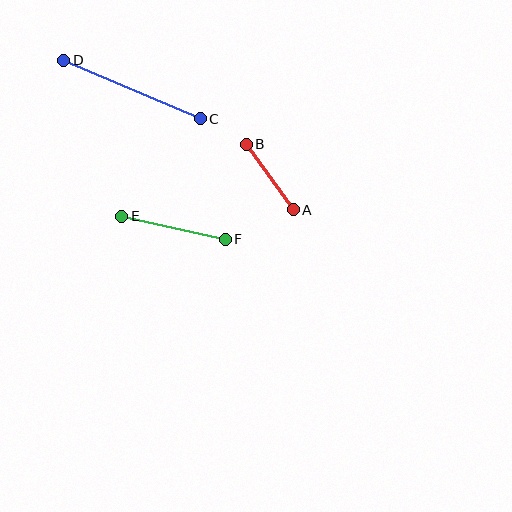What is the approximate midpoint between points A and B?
The midpoint is at approximately (270, 177) pixels.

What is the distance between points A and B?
The distance is approximately 80 pixels.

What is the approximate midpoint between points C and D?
The midpoint is at approximately (132, 90) pixels.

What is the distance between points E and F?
The distance is approximately 106 pixels.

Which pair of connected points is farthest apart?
Points C and D are farthest apart.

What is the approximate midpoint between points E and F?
The midpoint is at approximately (174, 228) pixels.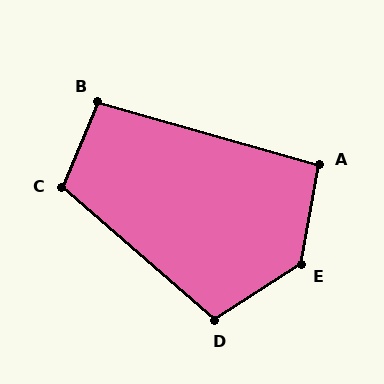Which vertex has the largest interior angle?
E, at approximately 134 degrees.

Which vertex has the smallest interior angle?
A, at approximately 95 degrees.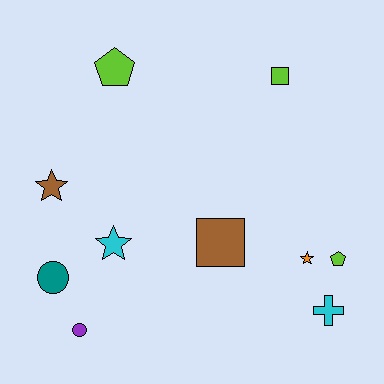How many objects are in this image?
There are 10 objects.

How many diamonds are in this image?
There are no diamonds.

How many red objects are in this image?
There are no red objects.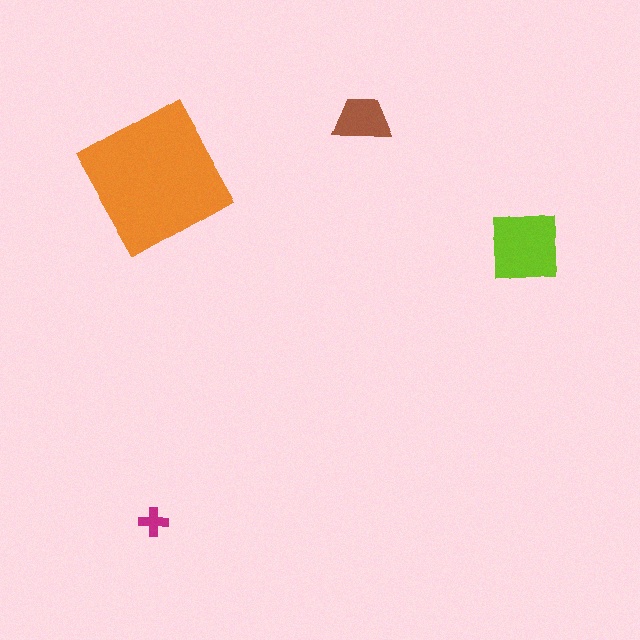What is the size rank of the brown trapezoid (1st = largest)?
3rd.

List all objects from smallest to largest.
The magenta cross, the brown trapezoid, the lime square, the orange square.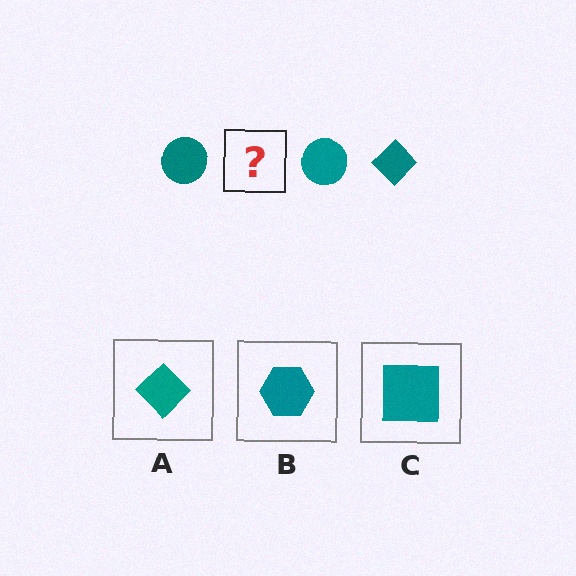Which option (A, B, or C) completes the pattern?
A.